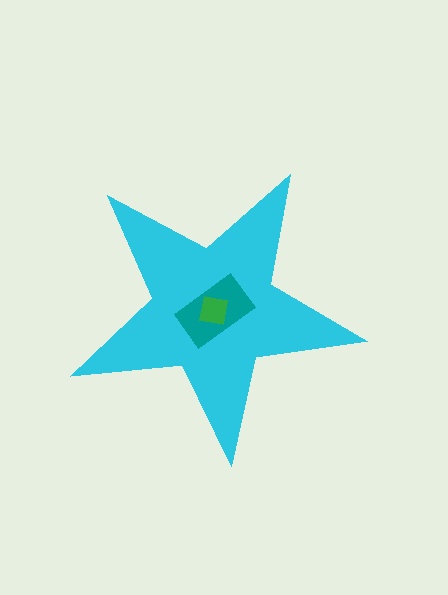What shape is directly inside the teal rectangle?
The green square.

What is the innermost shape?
The green square.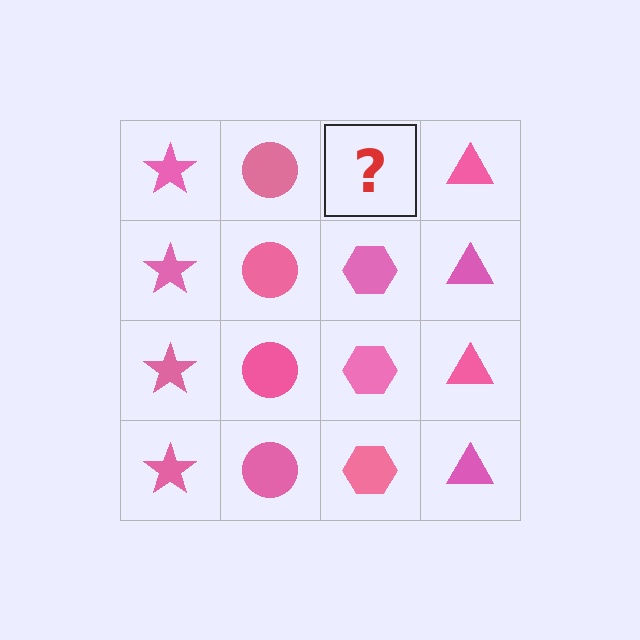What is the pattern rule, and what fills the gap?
The rule is that each column has a consistent shape. The gap should be filled with a pink hexagon.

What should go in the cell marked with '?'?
The missing cell should contain a pink hexagon.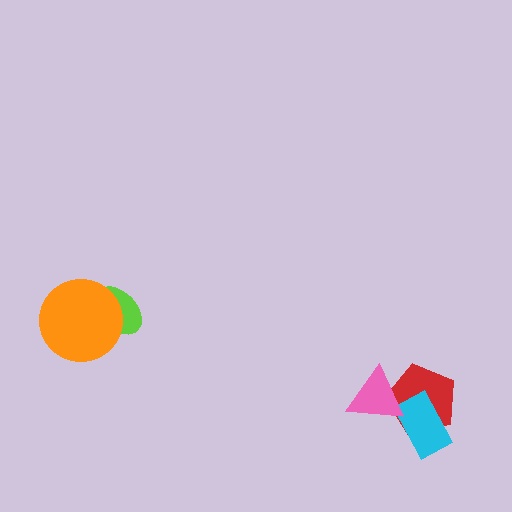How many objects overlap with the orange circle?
1 object overlaps with the orange circle.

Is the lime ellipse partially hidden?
Yes, it is partially covered by another shape.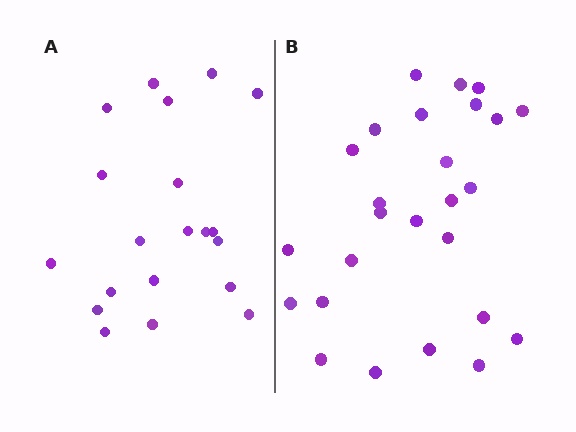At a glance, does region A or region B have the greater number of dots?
Region B (the right region) has more dots.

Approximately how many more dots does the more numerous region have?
Region B has about 6 more dots than region A.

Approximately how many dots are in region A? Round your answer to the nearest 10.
About 20 dots.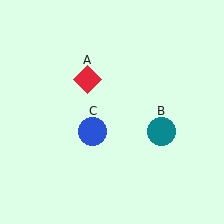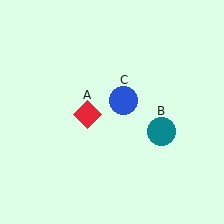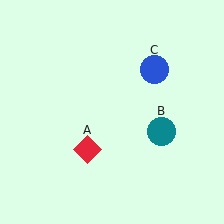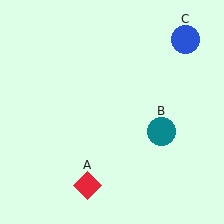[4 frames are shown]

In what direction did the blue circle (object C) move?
The blue circle (object C) moved up and to the right.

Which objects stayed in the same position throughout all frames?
Teal circle (object B) remained stationary.